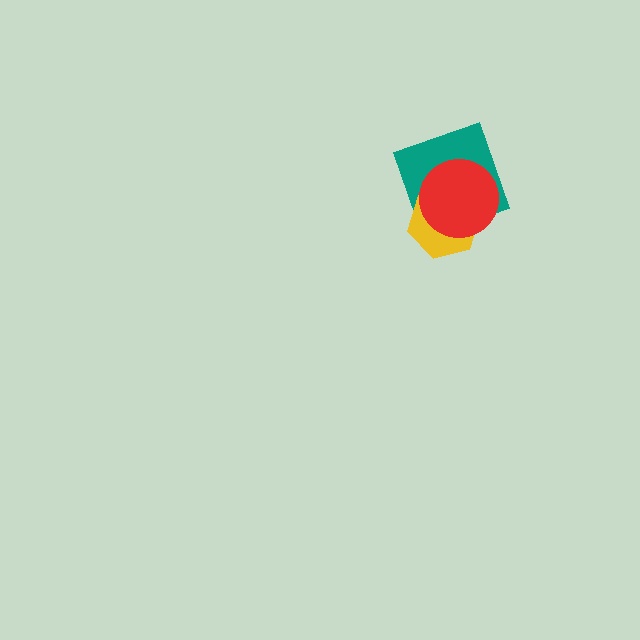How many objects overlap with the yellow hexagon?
2 objects overlap with the yellow hexagon.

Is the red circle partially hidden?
No, no other shape covers it.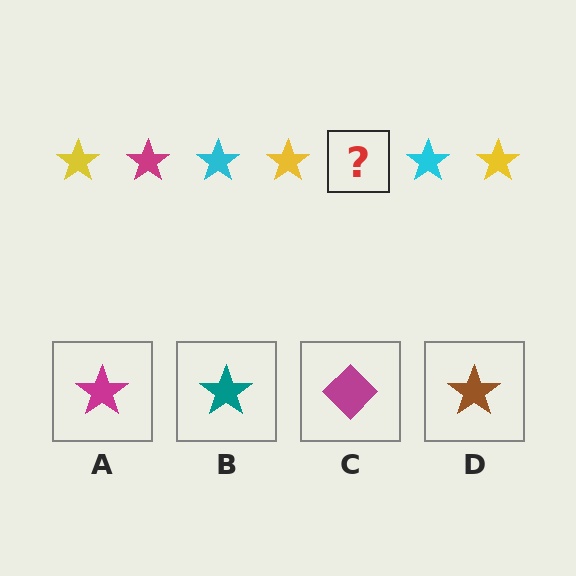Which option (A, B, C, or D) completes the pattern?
A.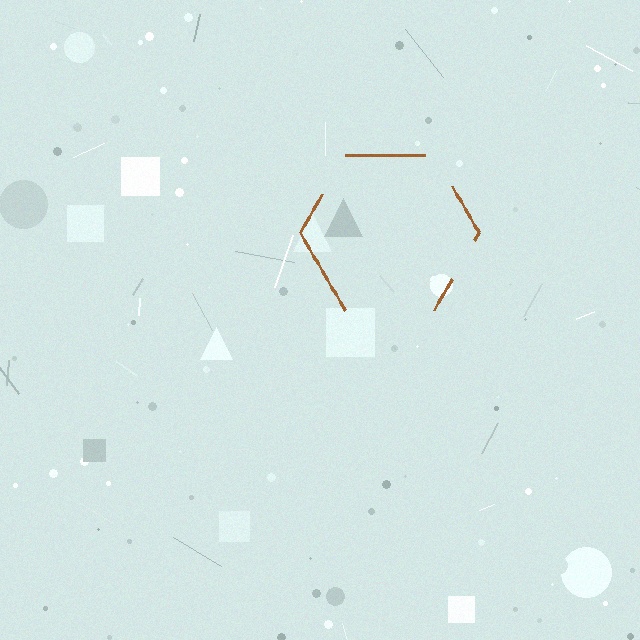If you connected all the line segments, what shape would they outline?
They would outline a hexagon.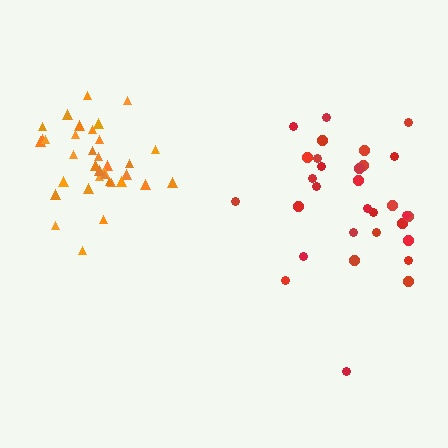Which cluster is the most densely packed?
Orange.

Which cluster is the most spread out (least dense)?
Red.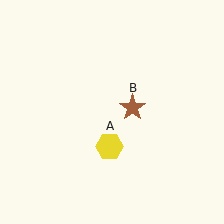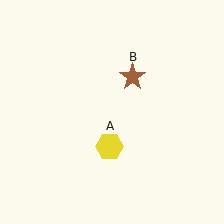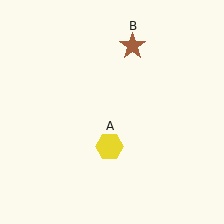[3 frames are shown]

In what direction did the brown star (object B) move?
The brown star (object B) moved up.